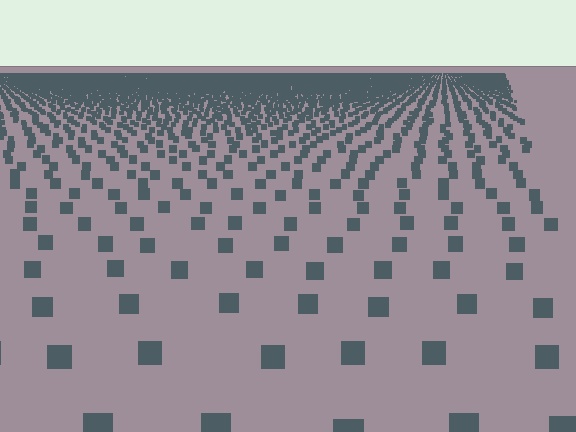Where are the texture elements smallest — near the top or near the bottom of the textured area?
Near the top.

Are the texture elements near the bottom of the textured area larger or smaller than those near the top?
Larger. Near the bottom, elements are closer to the viewer and appear at a bigger on-screen size.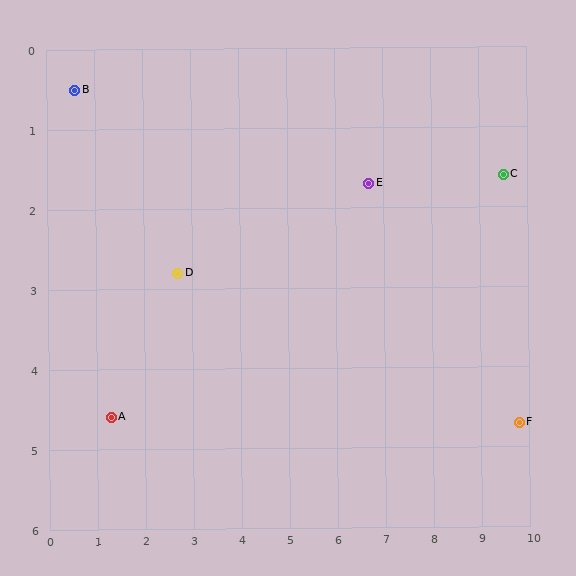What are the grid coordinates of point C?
Point C is at approximately (9.5, 1.6).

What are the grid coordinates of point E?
Point E is at approximately (6.7, 1.7).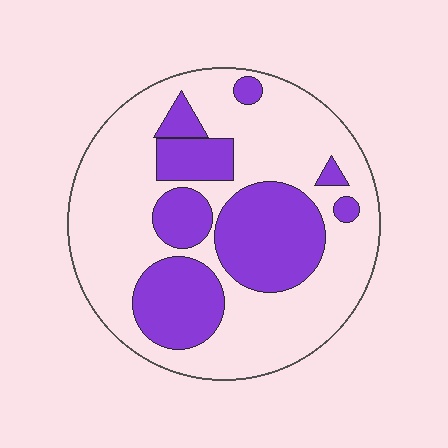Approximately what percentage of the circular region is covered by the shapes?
Approximately 35%.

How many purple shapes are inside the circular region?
8.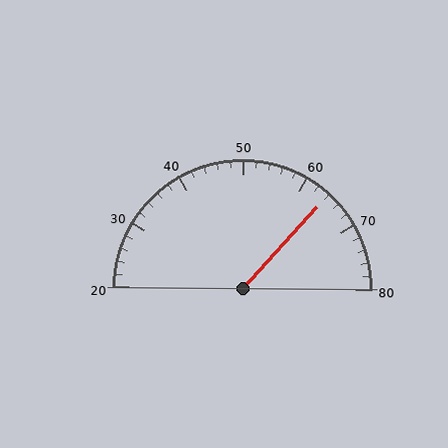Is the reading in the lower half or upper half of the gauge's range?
The reading is in the upper half of the range (20 to 80).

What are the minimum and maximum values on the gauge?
The gauge ranges from 20 to 80.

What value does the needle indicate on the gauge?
The needle indicates approximately 64.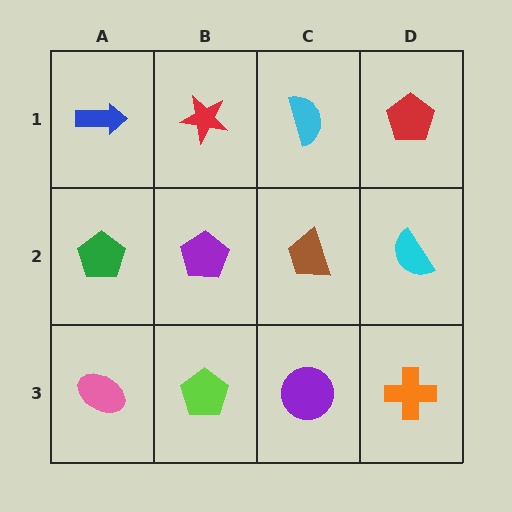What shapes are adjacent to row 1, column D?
A cyan semicircle (row 2, column D), a cyan semicircle (row 1, column C).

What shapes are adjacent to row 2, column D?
A red pentagon (row 1, column D), an orange cross (row 3, column D), a brown trapezoid (row 2, column C).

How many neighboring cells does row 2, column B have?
4.